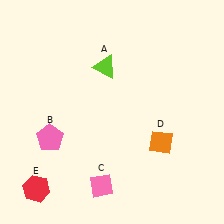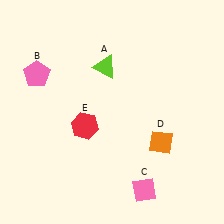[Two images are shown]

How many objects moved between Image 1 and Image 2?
3 objects moved between the two images.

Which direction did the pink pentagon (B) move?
The pink pentagon (B) moved up.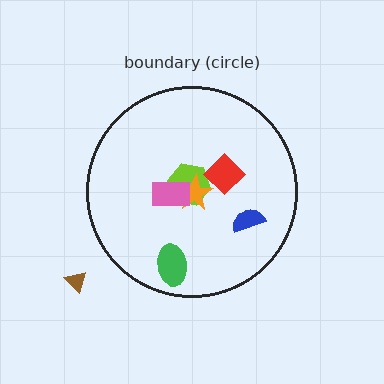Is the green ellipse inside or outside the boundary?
Inside.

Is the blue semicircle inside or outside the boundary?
Inside.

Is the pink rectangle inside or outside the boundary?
Inside.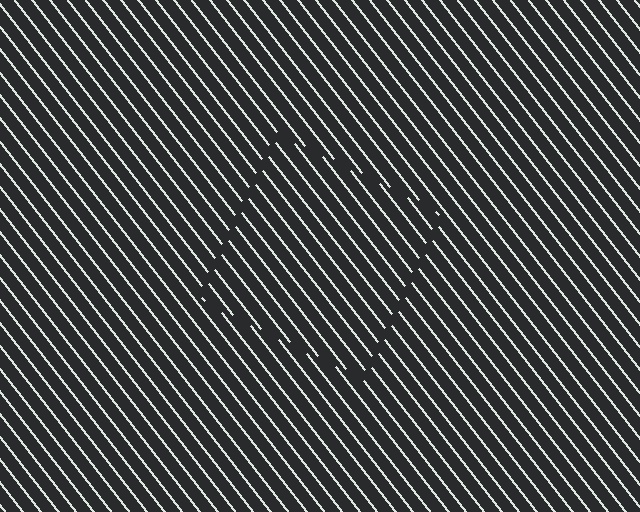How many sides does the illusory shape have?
4 sides — the line-ends trace a square.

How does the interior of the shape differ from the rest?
The interior of the shape contains the same grating, shifted by half a period — the contour is defined by the phase discontinuity where line-ends from the inner and outer gratings abut.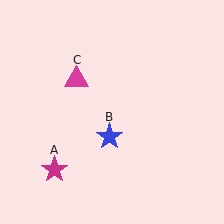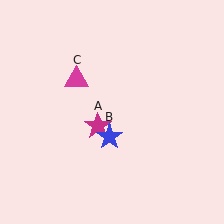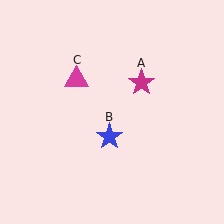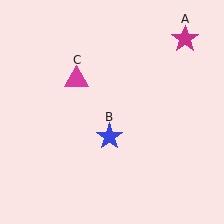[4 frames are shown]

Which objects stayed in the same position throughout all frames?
Blue star (object B) and magenta triangle (object C) remained stationary.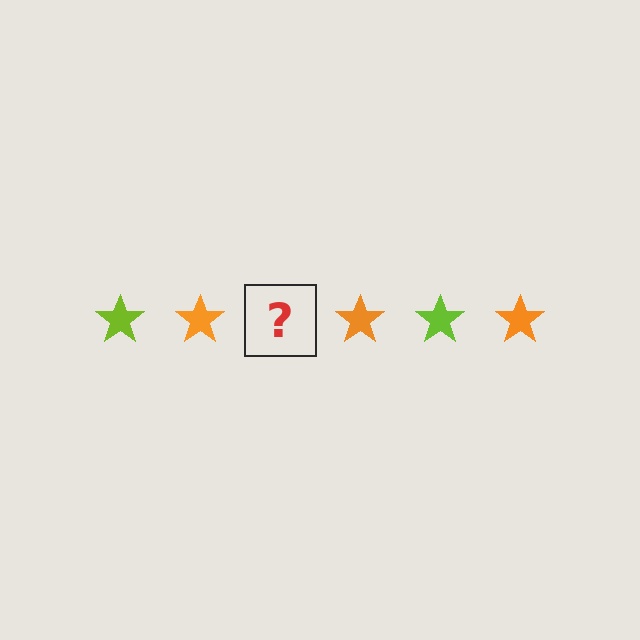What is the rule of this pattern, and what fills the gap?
The rule is that the pattern cycles through lime, orange stars. The gap should be filled with a lime star.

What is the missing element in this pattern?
The missing element is a lime star.